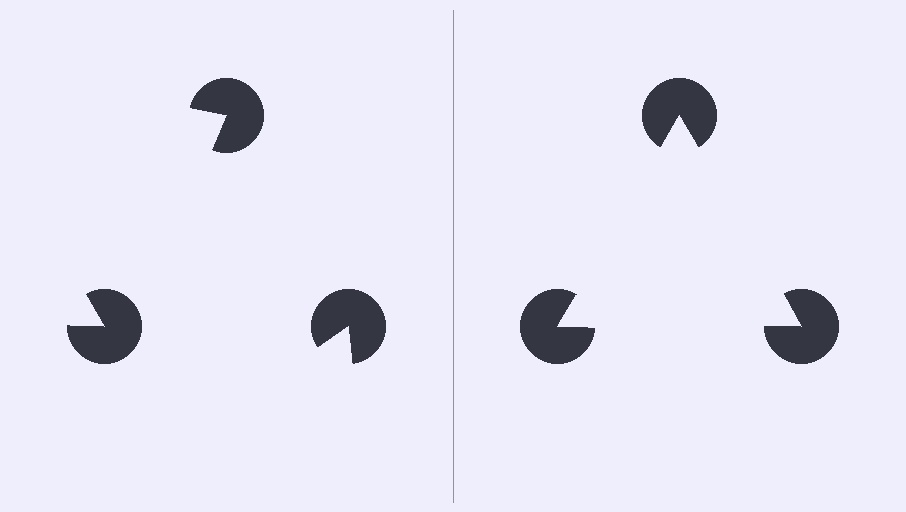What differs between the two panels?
The pac-man discs are positioned identically on both sides; only the wedge orientations differ. On the right they align to a triangle; on the left they are misaligned.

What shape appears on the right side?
An illusory triangle.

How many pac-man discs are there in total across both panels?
6 — 3 on each side.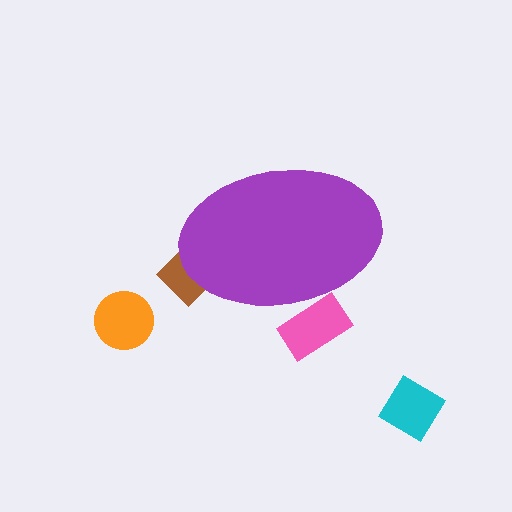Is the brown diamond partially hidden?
Yes, the brown diamond is partially hidden behind the purple ellipse.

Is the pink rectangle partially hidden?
Yes, the pink rectangle is partially hidden behind the purple ellipse.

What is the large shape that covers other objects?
A purple ellipse.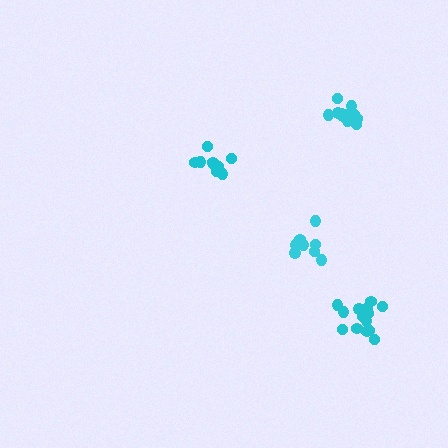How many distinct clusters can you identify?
There are 4 distinct clusters.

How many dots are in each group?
Group 1: 14 dots, Group 2: 9 dots, Group 3: 9 dots, Group 4: 14 dots (46 total).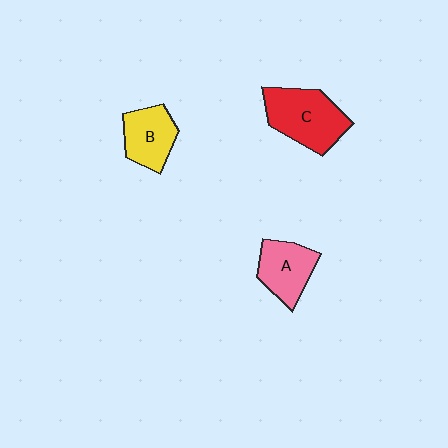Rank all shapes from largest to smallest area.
From largest to smallest: C (red), A (pink), B (yellow).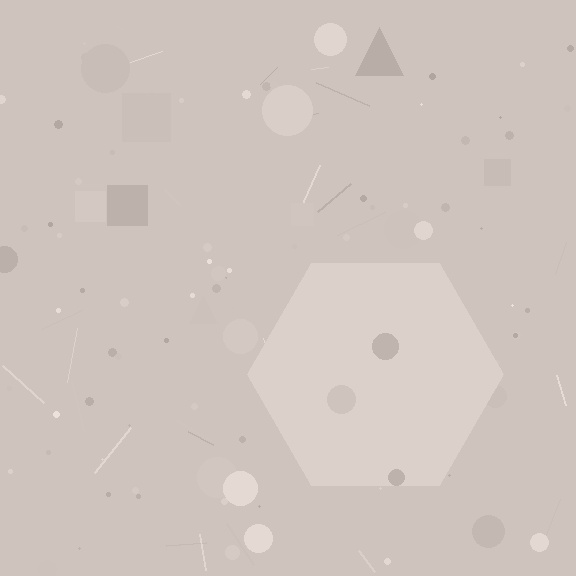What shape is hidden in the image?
A hexagon is hidden in the image.